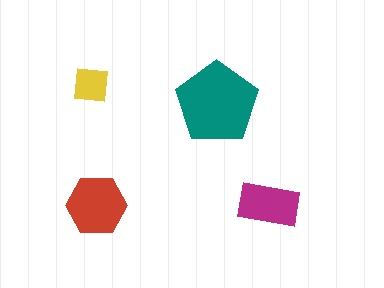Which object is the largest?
The teal pentagon.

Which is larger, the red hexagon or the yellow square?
The red hexagon.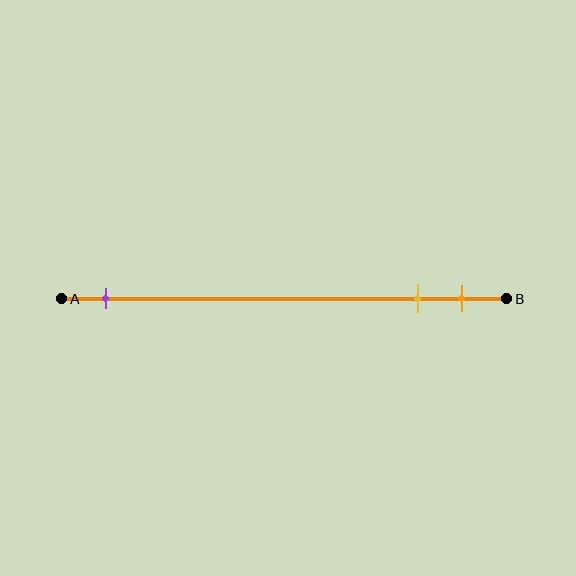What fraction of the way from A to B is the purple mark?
The purple mark is approximately 10% (0.1) of the way from A to B.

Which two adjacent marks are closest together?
The yellow and orange marks are the closest adjacent pair.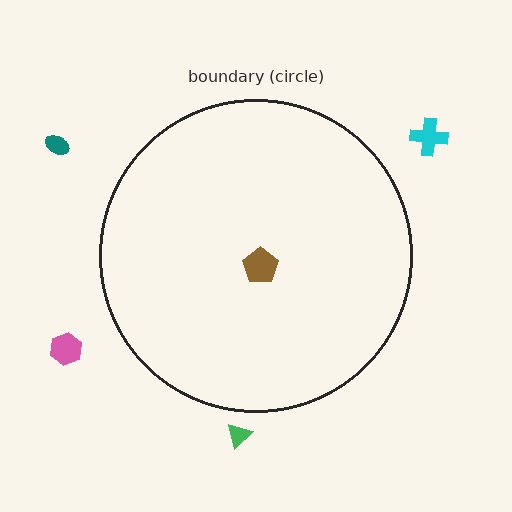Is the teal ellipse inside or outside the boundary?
Outside.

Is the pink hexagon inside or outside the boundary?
Outside.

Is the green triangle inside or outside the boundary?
Outside.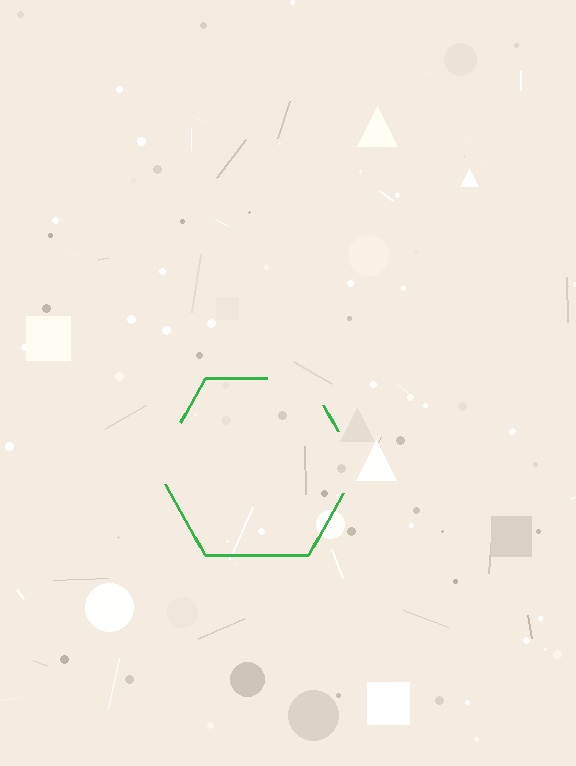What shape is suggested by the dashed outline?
The dashed outline suggests a hexagon.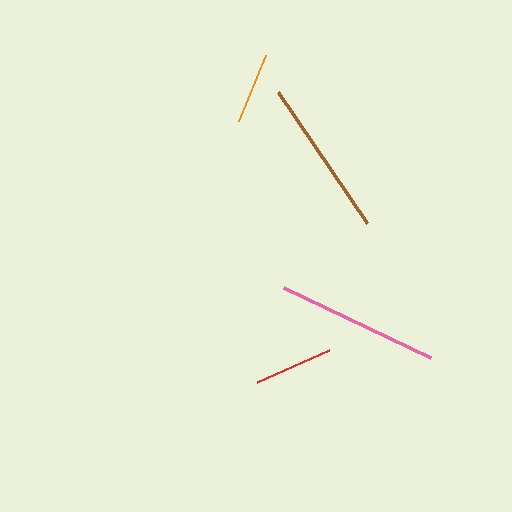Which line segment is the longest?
The pink line is the longest at approximately 163 pixels.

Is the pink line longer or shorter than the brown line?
The pink line is longer than the brown line.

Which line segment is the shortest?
The orange line is the shortest at approximately 71 pixels.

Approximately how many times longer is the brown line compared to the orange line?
The brown line is approximately 2.2 times the length of the orange line.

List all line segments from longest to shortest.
From longest to shortest: pink, brown, red, orange.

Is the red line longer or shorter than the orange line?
The red line is longer than the orange line.